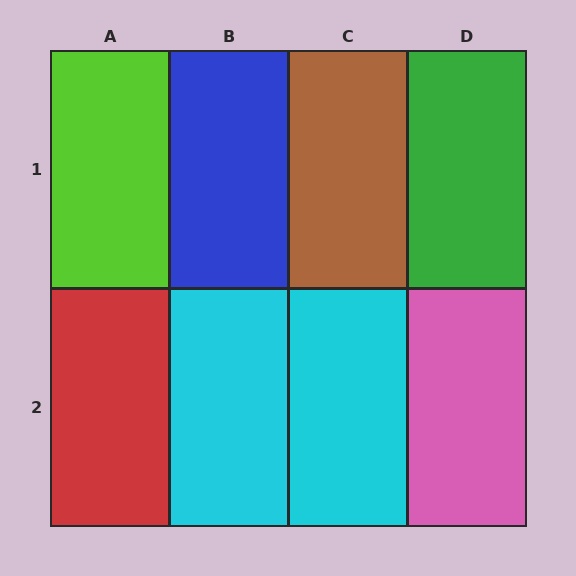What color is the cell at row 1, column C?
Brown.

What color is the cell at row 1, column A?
Lime.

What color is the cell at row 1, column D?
Green.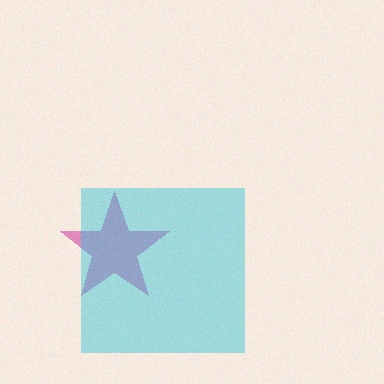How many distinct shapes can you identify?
There are 2 distinct shapes: a pink star, a cyan square.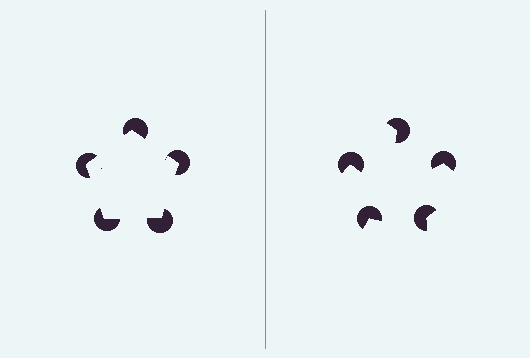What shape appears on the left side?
An illusory pentagon.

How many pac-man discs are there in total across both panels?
10 — 5 on each side.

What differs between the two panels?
The pac-man discs are positioned identically on both sides; only the wedge orientations differ. On the left they align to a pentagon; on the right they are misaligned.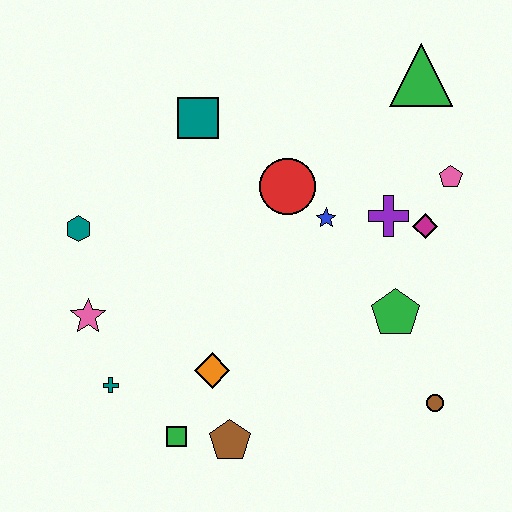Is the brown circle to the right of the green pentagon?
Yes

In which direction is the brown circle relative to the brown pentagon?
The brown circle is to the right of the brown pentagon.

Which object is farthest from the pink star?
The green triangle is farthest from the pink star.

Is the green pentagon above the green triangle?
No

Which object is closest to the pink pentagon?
The magenta diamond is closest to the pink pentagon.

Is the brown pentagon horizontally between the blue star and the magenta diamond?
No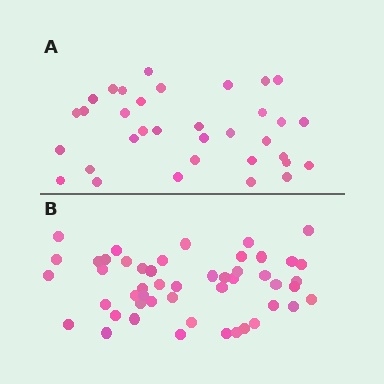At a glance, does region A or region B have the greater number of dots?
Region B (the bottom region) has more dots.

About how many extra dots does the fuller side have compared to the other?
Region B has approximately 15 more dots than region A.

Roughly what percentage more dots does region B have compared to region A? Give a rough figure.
About 45% more.